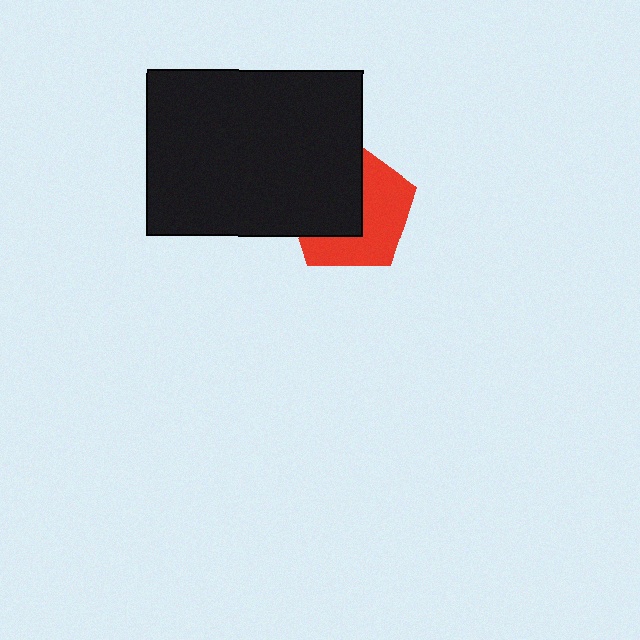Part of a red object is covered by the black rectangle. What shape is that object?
It is a pentagon.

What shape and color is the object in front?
The object in front is a black rectangle.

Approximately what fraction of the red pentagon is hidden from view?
Roughly 49% of the red pentagon is hidden behind the black rectangle.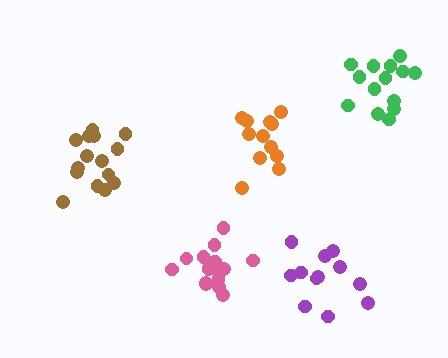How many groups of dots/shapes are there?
There are 5 groups.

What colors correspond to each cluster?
The clusters are colored: green, brown, orange, purple, pink.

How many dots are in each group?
Group 1: 14 dots, Group 2: 15 dots, Group 3: 12 dots, Group 4: 12 dots, Group 5: 16 dots (69 total).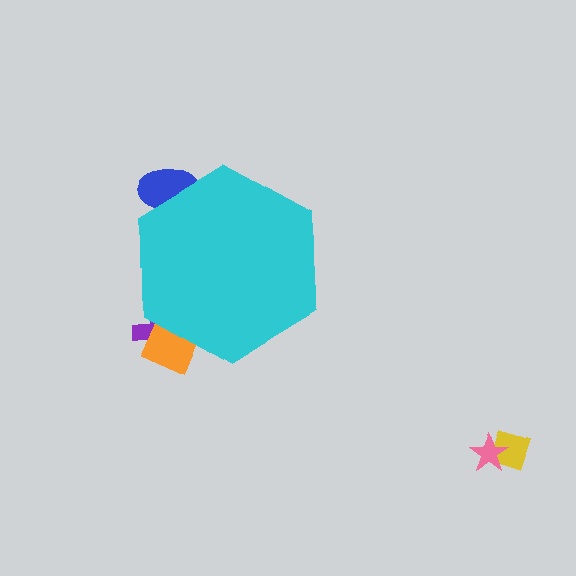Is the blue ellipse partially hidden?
Yes, the blue ellipse is partially hidden behind the cyan hexagon.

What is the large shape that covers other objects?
A cyan hexagon.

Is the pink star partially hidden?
No, the pink star is fully visible.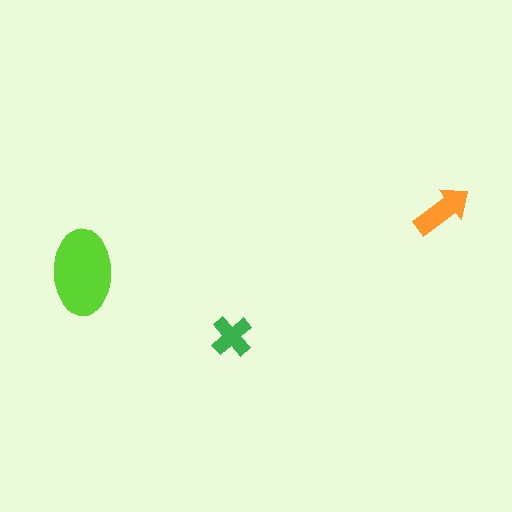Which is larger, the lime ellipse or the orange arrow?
The lime ellipse.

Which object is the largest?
The lime ellipse.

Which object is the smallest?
The green cross.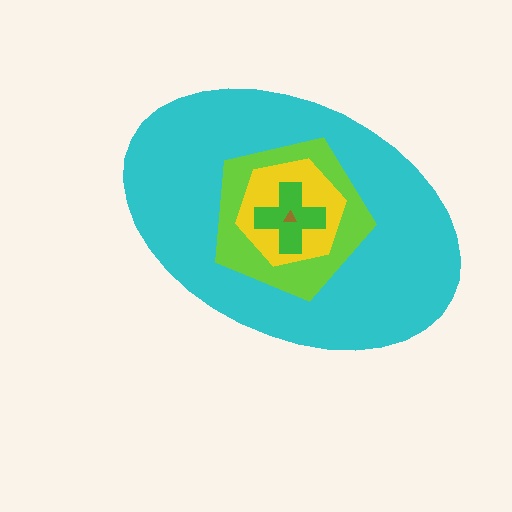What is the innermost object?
The brown triangle.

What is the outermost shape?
The cyan ellipse.